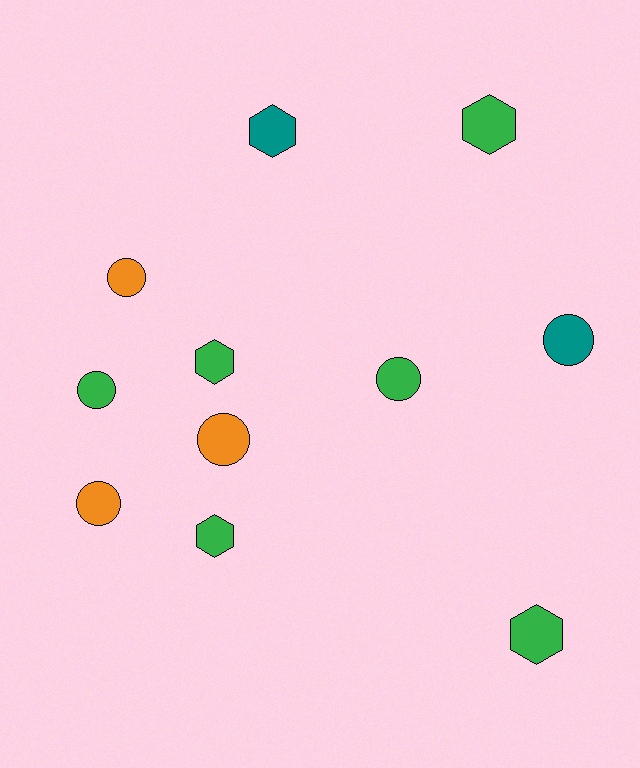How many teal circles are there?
There is 1 teal circle.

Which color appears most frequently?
Green, with 6 objects.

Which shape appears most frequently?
Circle, with 6 objects.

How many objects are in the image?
There are 11 objects.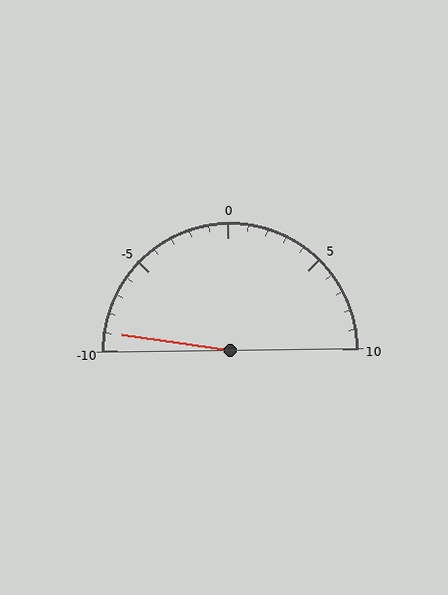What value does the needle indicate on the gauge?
The needle indicates approximately -9.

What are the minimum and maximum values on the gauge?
The gauge ranges from -10 to 10.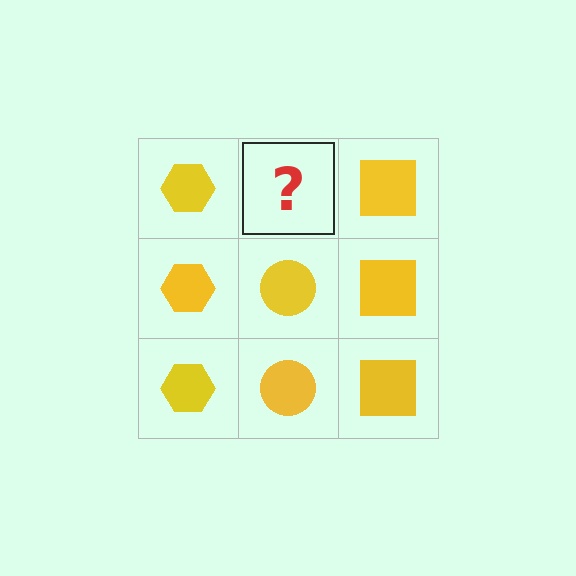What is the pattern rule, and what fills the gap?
The rule is that each column has a consistent shape. The gap should be filled with a yellow circle.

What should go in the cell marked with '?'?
The missing cell should contain a yellow circle.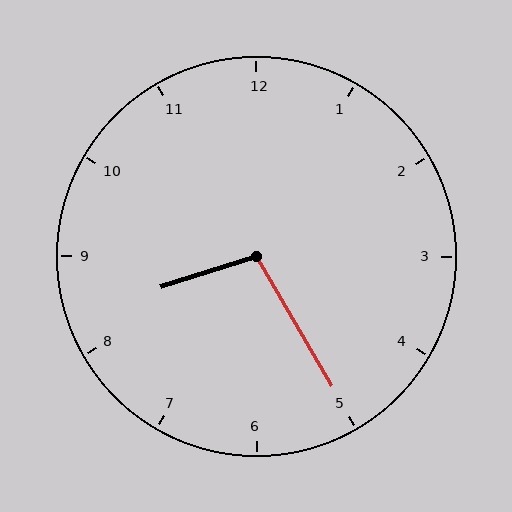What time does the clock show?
8:25.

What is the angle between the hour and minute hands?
Approximately 102 degrees.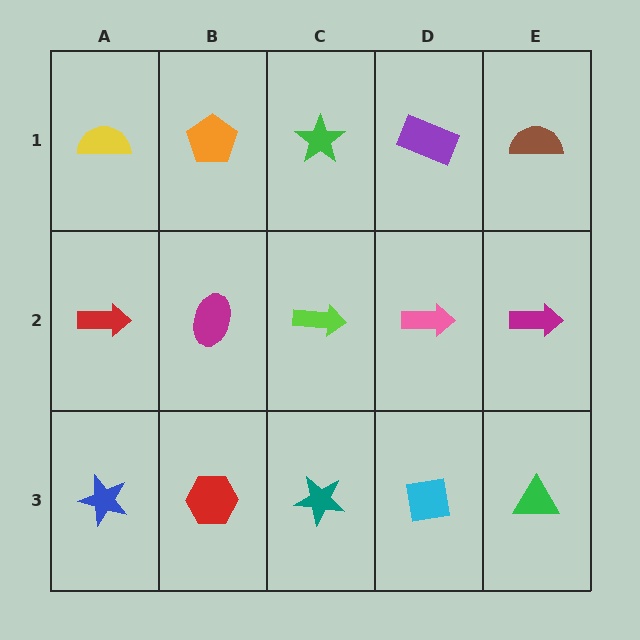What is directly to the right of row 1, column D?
A brown semicircle.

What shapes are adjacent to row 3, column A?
A red arrow (row 2, column A), a red hexagon (row 3, column B).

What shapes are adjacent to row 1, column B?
A magenta ellipse (row 2, column B), a yellow semicircle (row 1, column A), a green star (row 1, column C).